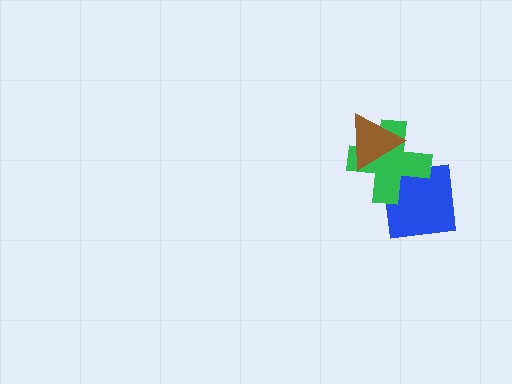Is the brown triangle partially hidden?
No, no other shape covers it.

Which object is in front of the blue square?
The green cross is in front of the blue square.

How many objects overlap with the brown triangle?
1 object overlaps with the brown triangle.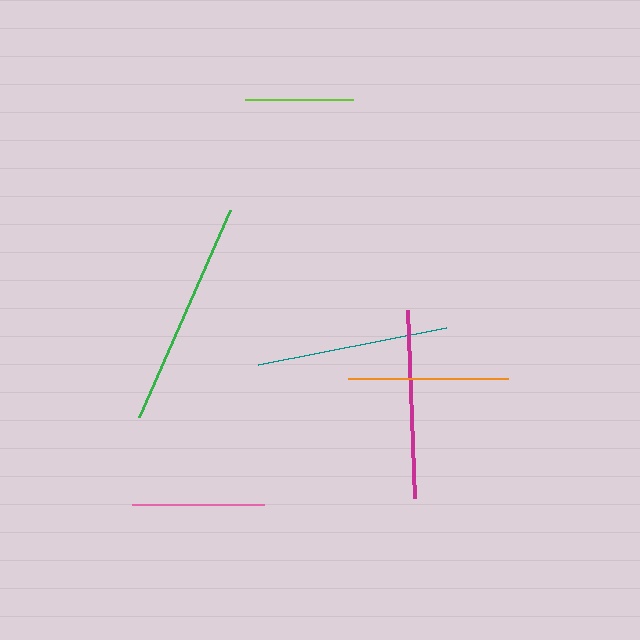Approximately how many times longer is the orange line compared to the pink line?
The orange line is approximately 1.2 times the length of the pink line.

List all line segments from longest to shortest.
From longest to shortest: green, teal, magenta, orange, pink, lime.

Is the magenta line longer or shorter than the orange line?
The magenta line is longer than the orange line.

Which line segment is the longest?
The green line is the longest at approximately 226 pixels.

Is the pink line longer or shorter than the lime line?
The pink line is longer than the lime line.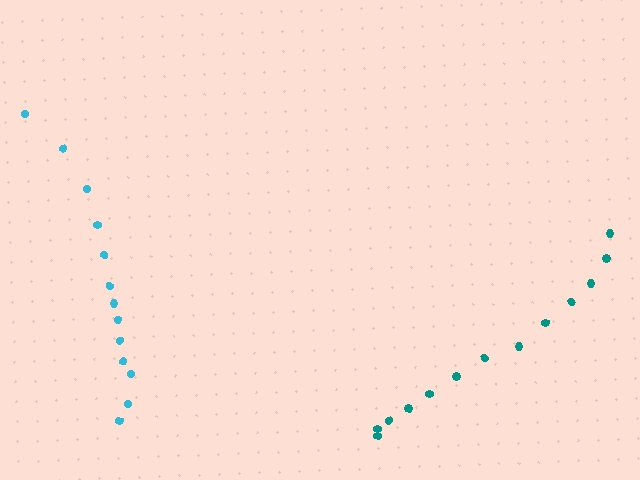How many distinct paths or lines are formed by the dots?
There are 2 distinct paths.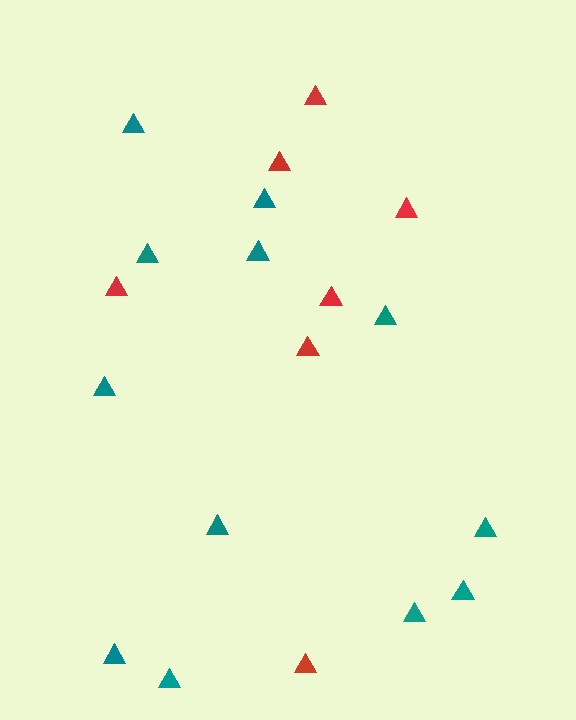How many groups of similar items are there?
There are 2 groups: one group of teal triangles (12) and one group of red triangles (7).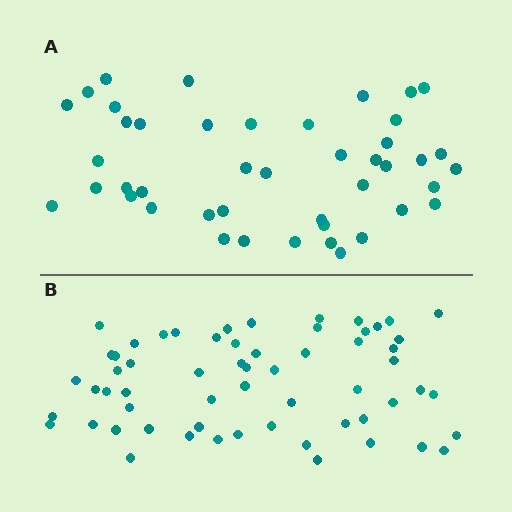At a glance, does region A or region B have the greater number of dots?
Region B (the bottom region) has more dots.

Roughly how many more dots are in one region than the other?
Region B has approximately 15 more dots than region A.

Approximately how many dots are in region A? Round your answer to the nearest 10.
About 40 dots. (The exact count is 44, which rounds to 40.)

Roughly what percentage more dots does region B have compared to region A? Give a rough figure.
About 35% more.